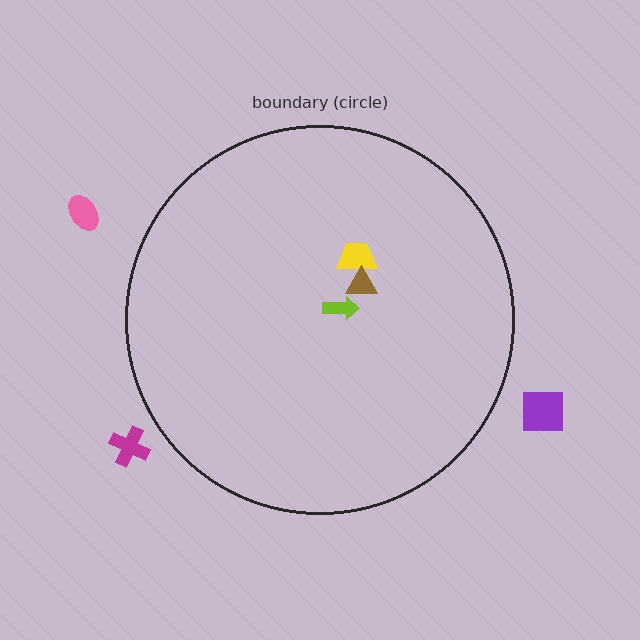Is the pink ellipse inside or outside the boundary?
Outside.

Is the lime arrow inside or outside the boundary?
Inside.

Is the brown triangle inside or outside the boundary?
Inside.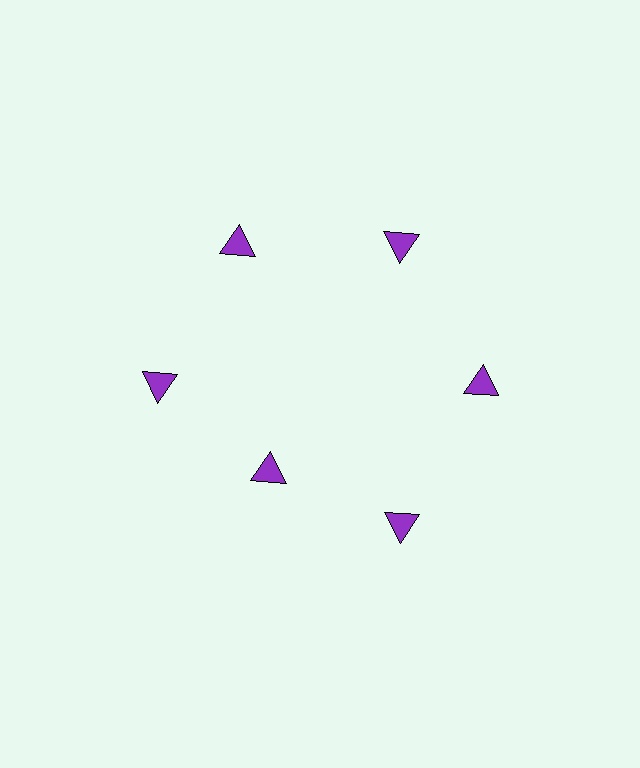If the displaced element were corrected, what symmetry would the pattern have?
It would have 6-fold rotational symmetry — the pattern would map onto itself every 60 degrees.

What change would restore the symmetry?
The symmetry would be restored by moving it outward, back onto the ring so that all 6 triangles sit at equal angles and equal distance from the center.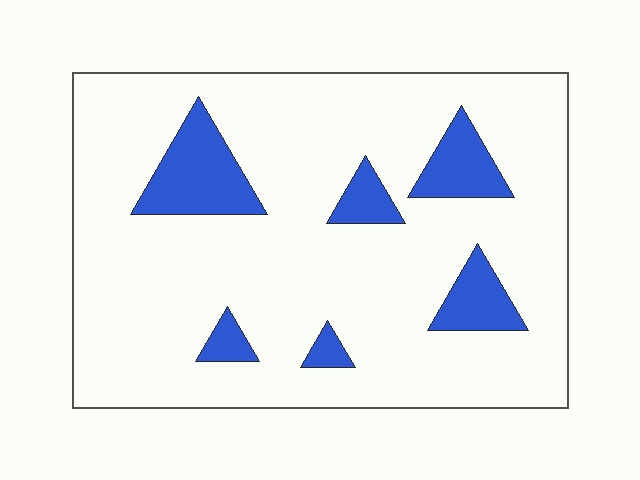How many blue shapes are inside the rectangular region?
6.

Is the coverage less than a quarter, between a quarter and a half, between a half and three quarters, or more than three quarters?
Less than a quarter.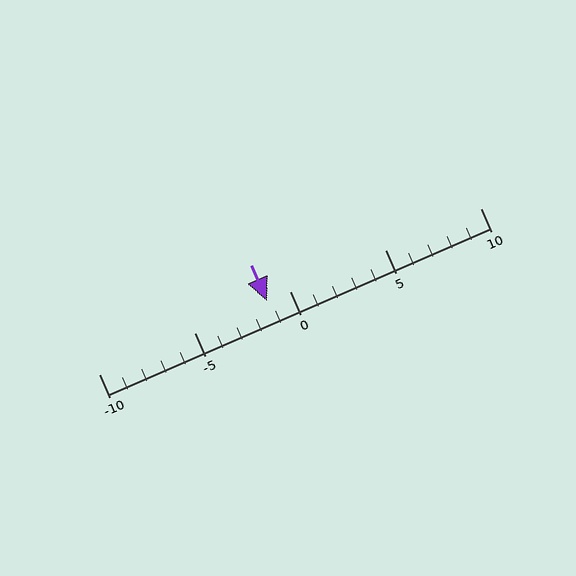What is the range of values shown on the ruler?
The ruler shows values from -10 to 10.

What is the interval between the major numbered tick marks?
The major tick marks are spaced 5 units apart.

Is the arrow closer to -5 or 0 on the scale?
The arrow is closer to 0.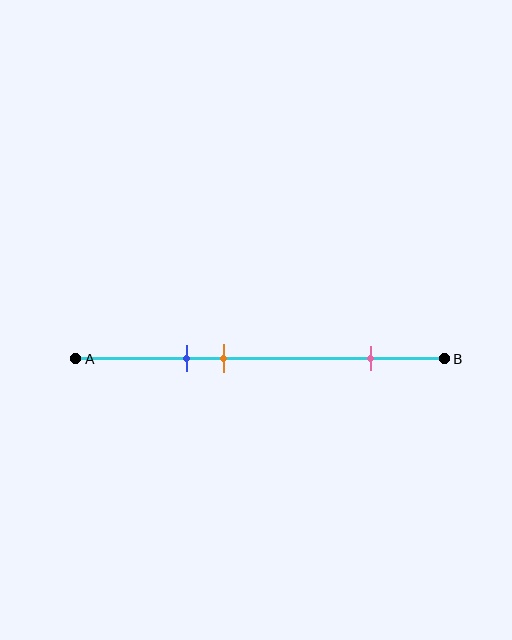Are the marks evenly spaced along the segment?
No, the marks are not evenly spaced.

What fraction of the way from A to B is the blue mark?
The blue mark is approximately 30% (0.3) of the way from A to B.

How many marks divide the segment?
There are 3 marks dividing the segment.